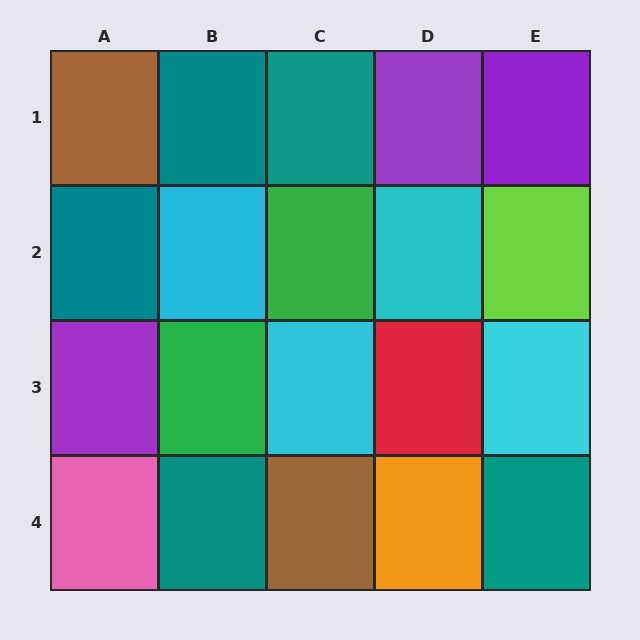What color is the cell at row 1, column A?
Brown.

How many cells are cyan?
4 cells are cyan.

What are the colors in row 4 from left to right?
Pink, teal, brown, orange, teal.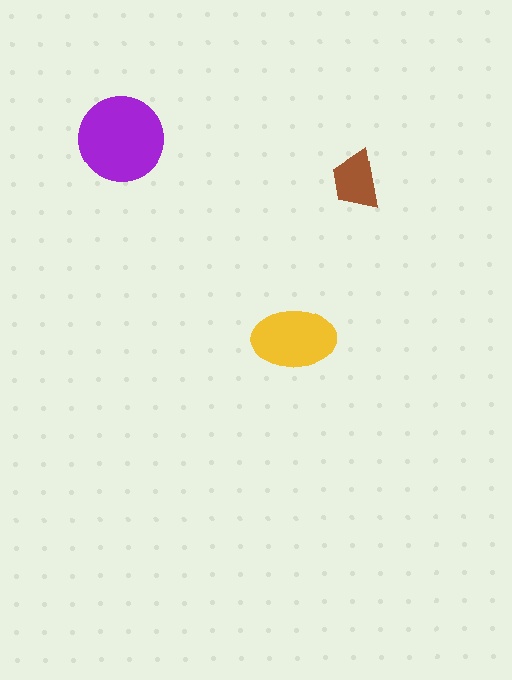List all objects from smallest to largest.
The brown trapezoid, the yellow ellipse, the purple circle.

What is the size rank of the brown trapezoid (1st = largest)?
3rd.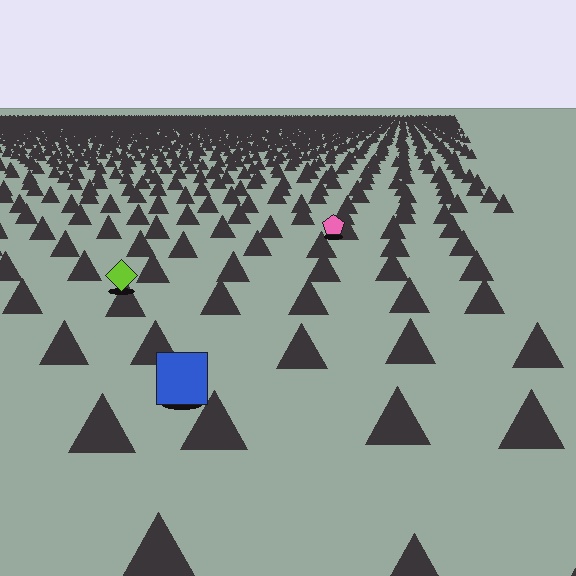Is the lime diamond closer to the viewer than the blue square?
No. The blue square is closer — you can tell from the texture gradient: the ground texture is coarser near it.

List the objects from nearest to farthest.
From nearest to farthest: the blue square, the lime diamond, the pink pentagon.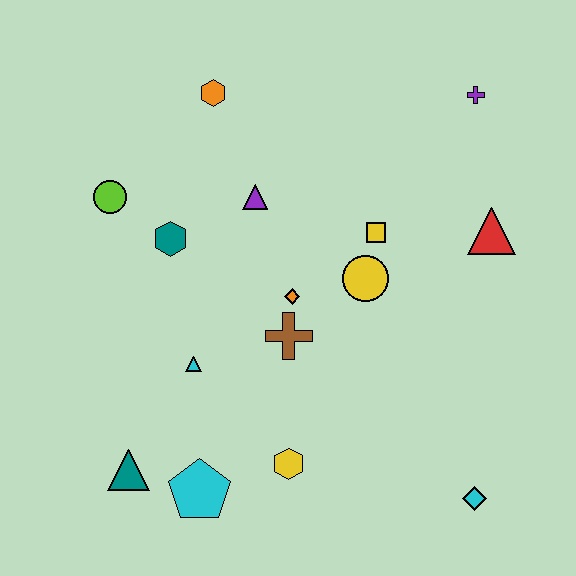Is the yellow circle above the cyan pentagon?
Yes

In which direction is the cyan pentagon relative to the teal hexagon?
The cyan pentagon is below the teal hexagon.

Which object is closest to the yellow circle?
The yellow square is closest to the yellow circle.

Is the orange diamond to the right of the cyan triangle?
Yes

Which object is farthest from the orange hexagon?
The cyan diamond is farthest from the orange hexagon.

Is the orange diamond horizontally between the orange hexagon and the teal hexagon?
No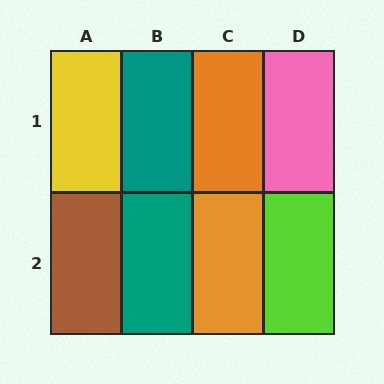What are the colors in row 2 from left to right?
Brown, teal, orange, lime.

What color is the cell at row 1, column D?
Pink.